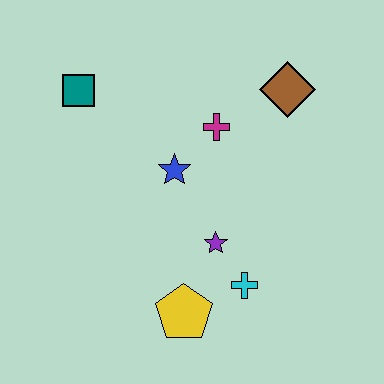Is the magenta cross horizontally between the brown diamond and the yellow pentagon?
Yes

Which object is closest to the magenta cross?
The blue star is closest to the magenta cross.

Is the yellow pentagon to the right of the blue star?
Yes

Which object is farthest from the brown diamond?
The yellow pentagon is farthest from the brown diamond.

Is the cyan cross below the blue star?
Yes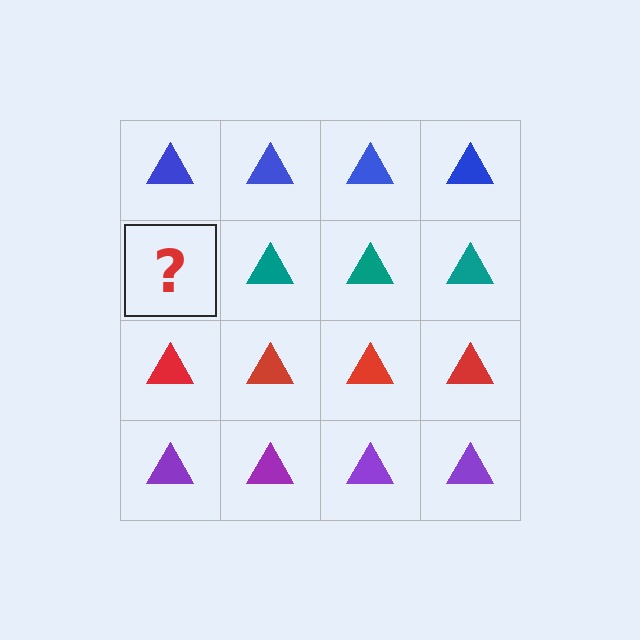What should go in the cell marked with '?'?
The missing cell should contain a teal triangle.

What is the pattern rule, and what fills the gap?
The rule is that each row has a consistent color. The gap should be filled with a teal triangle.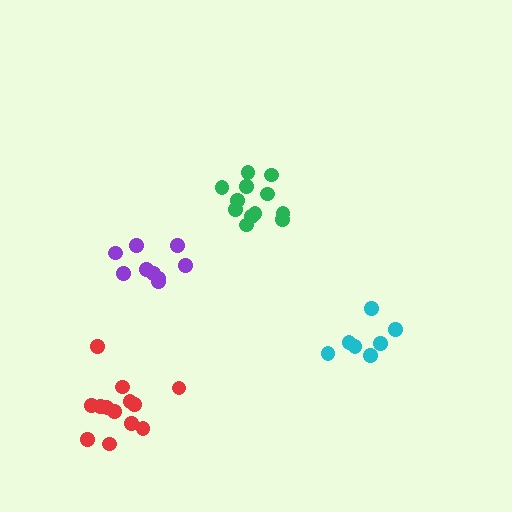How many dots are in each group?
Group 1: 9 dots, Group 2: 12 dots, Group 3: 7 dots, Group 4: 13 dots (41 total).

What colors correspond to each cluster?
The clusters are colored: purple, green, cyan, red.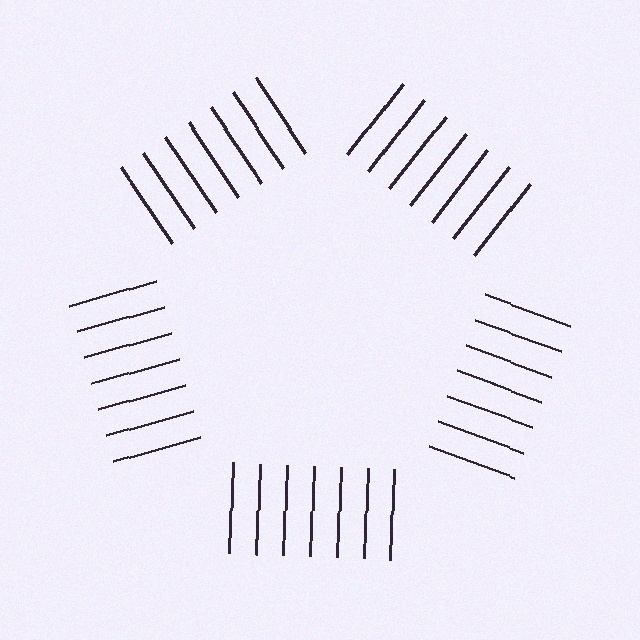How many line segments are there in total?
35 — 7 along each of the 5 edges.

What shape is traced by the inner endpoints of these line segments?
An illusory pentagon — the line segments terminate on its edges but no continuous stroke is drawn.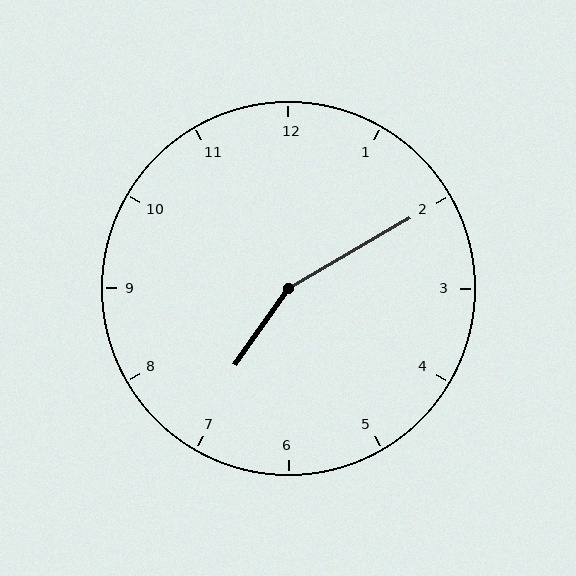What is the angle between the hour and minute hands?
Approximately 155 degrees.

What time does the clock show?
7:10.